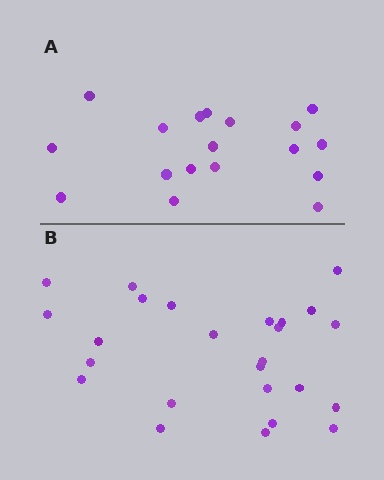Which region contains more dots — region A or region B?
Region B (the bottom region) has more dots.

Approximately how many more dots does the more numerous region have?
Region B has roughly 8 or so more dots than region A.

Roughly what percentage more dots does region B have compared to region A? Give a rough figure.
About 40% more.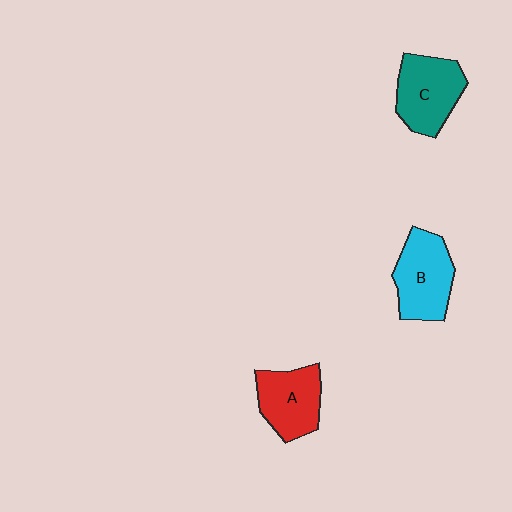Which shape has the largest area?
Shape B (cyan).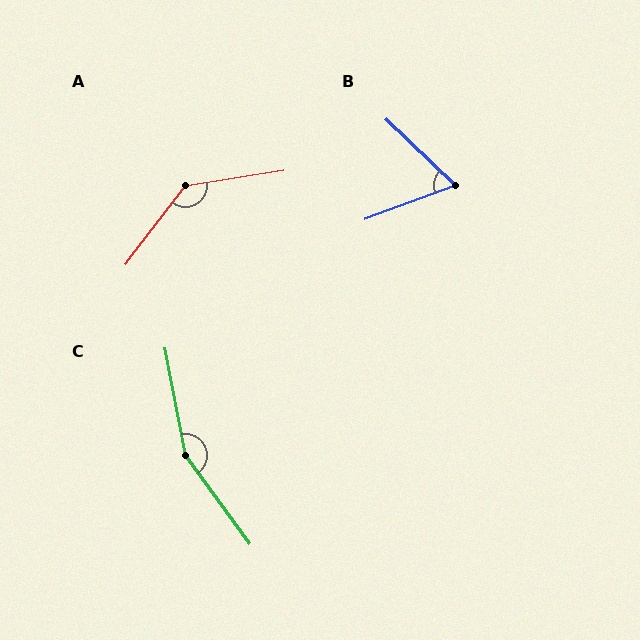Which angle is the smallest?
B, at approximately 64 degrees.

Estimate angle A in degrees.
Approximately 136 degrees.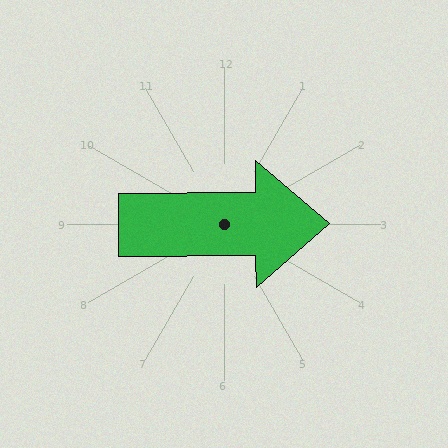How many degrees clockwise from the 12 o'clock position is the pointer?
Approximately 90 degrees.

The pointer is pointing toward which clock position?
Roughly 3 o'clock.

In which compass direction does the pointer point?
East.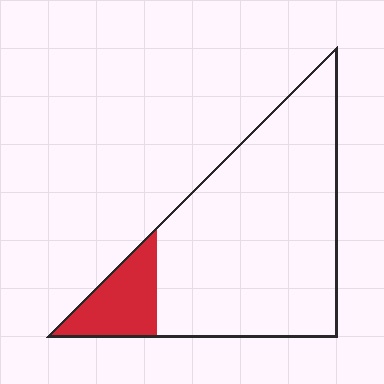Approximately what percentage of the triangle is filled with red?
Approximately 15%.